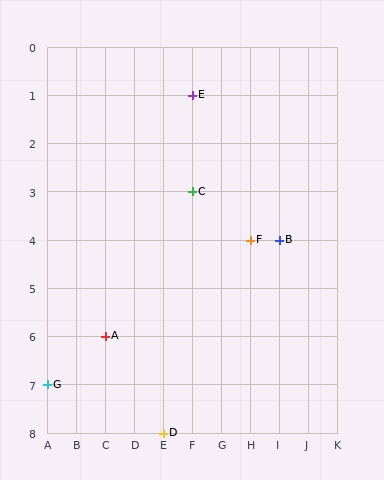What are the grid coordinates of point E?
Point E is at grid coordinates (F, 1).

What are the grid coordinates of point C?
Point C is at grid coordinates (F, 3).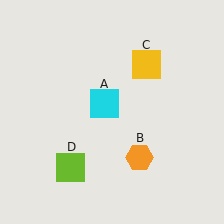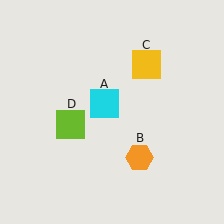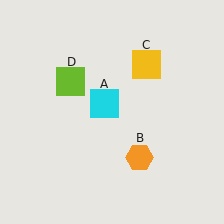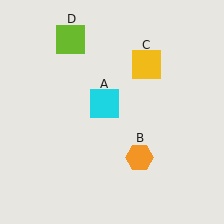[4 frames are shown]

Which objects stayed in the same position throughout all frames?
Cyan square (object A) and orange hexagon (object B) and yellow square (object C) remained stationary.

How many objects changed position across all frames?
1 object changed position: lime square (object D).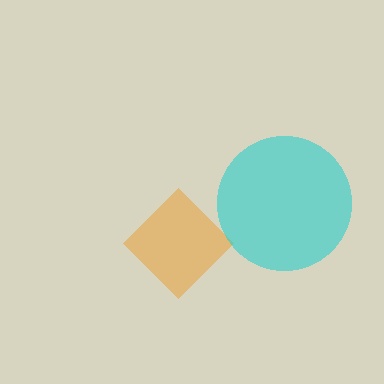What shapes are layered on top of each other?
The layered shapes are: an orange diamond, a cyan circle.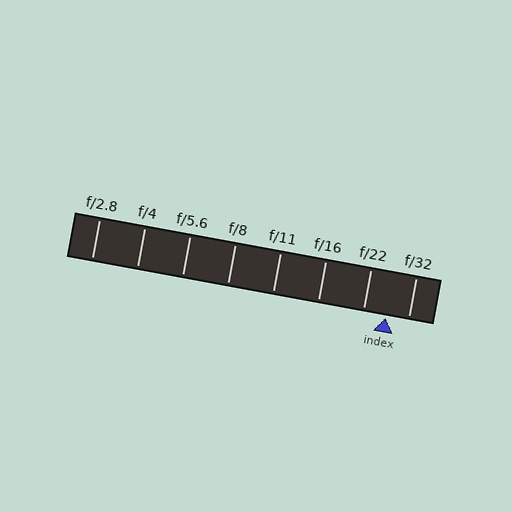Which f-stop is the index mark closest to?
The index mark is closest to f/32.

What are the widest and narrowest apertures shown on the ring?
The widest aperture shown is f/2.8 and the narrowest is f/32.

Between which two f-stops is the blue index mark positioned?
The index mark is between f/22 and f/32.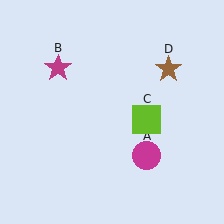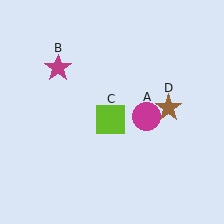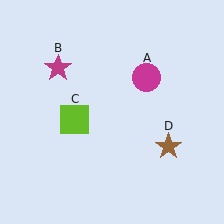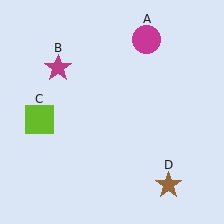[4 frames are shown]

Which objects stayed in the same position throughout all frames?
Magenta star (object B) remained stationary.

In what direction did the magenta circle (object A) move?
The magenta circle (object A) moved up.